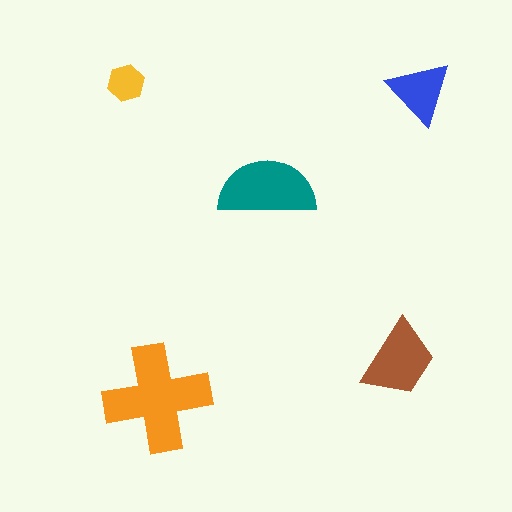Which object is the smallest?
The yellow hexagon.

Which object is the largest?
The orange cross.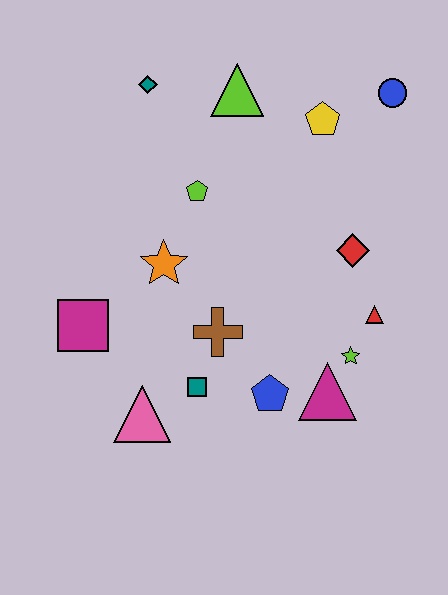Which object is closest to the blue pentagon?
The magenta triangle is closest to the blue pentagon.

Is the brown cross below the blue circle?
Yes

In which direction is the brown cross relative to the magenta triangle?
The brown cross is to the left of the magenta triangle.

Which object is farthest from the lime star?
The teal diamond is farthest from the lime star.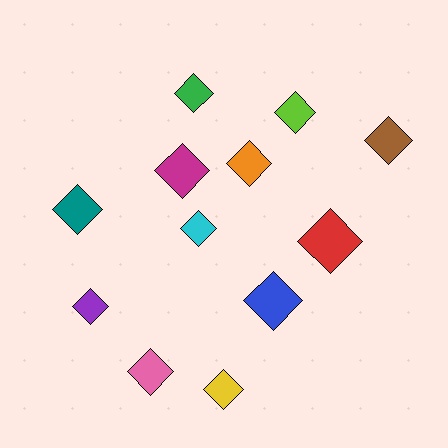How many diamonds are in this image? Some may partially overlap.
There are 12 diamonds.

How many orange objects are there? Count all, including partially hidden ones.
There is 1 orange object.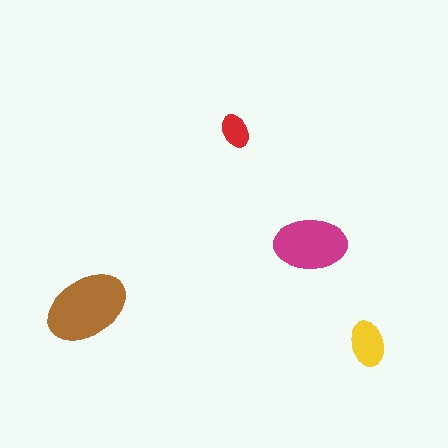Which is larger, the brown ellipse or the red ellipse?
The brown one.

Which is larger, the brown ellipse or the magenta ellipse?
The brown one.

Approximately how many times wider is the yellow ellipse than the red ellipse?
About 1.5 times wider.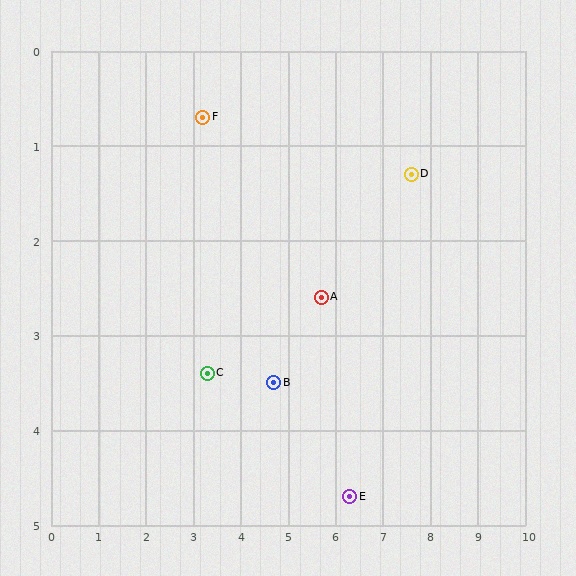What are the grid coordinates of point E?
Point E is at approximately (6.3, 4.7).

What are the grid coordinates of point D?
Point D is at approximately (7.6, 1.3).